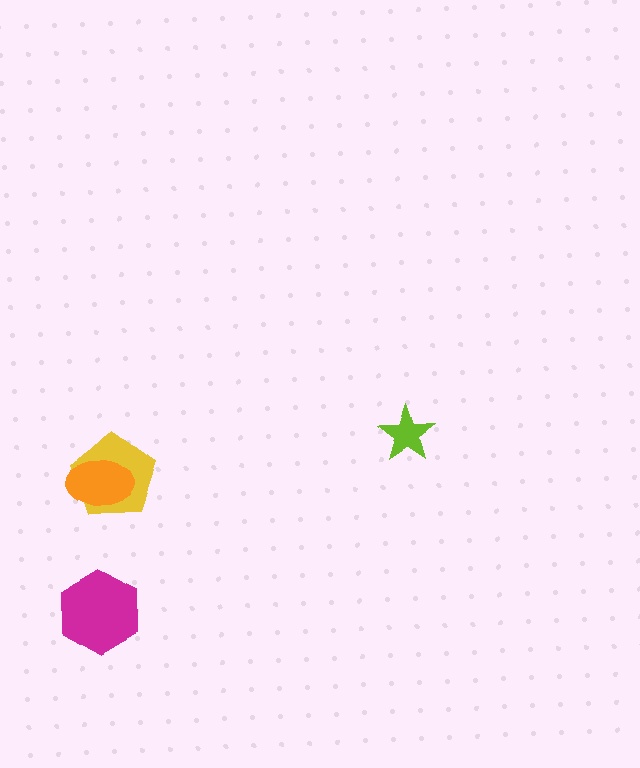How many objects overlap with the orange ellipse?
1 object overlaps with the orange ellipse.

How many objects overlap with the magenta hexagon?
0 objects overlap with the magenta hexagon.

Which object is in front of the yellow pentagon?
The orange ellipse is in front of the yellow pentagon.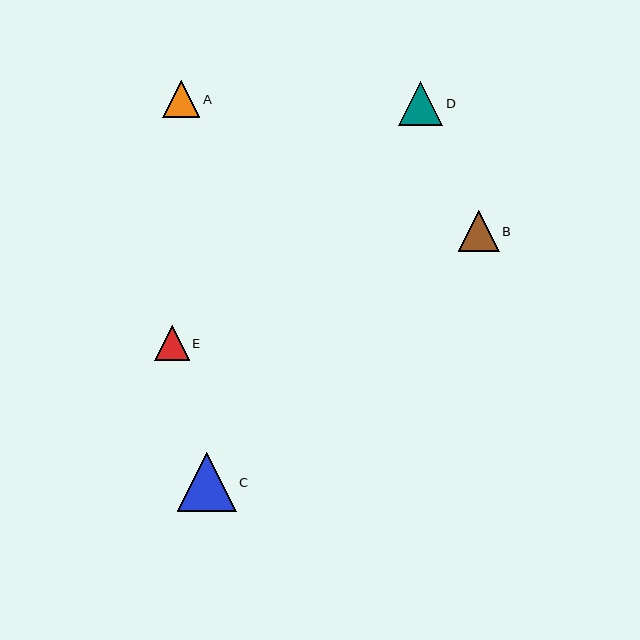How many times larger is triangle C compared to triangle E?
Triangle C is approximately 1.7 times the size of triangle E.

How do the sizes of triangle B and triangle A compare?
Triangle B and triangle A are approximately the same size.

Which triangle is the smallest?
Triangle E is the smallest with a size of approximately 35 pixels.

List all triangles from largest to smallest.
From largest to smallest: C, D, B, A, E.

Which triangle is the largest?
Triangle C is the largest with a size of approximately 59 pixels.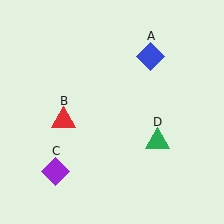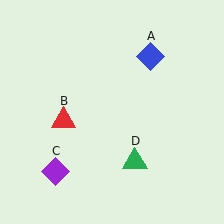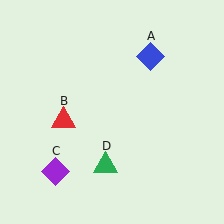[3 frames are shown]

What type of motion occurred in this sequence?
The green triangle (object D) rotated clockwise around the center of the scene.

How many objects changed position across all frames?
1 object changed position: green triangle (object D).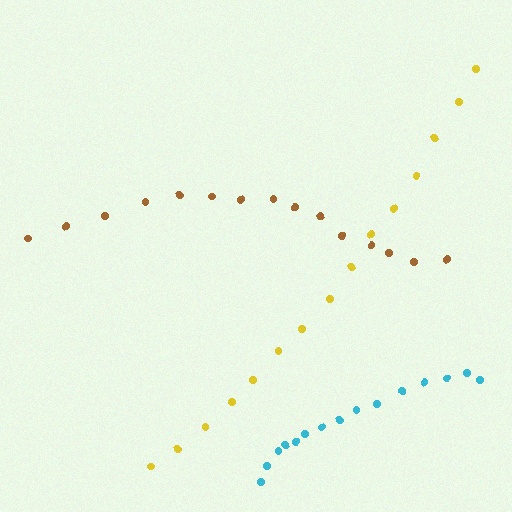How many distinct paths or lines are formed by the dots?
There are 3 distinct paths.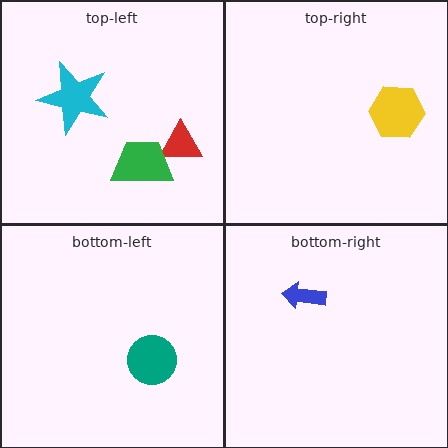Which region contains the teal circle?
The bottom-left region.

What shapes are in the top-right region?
The yellow hexagon.